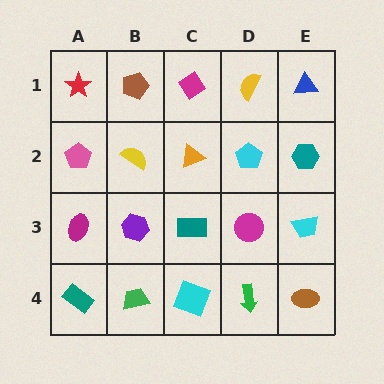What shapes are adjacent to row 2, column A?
A red star (row 1, column A), a magenta ellipse (row 3, column A), a yellow semicircle (row 2, column B).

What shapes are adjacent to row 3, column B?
A yellow semicircle (row 2, column B), a green trapezoid (row 4, column B), a magenta ellipse (row 3, column A), a teal rectangle (row 3, column C).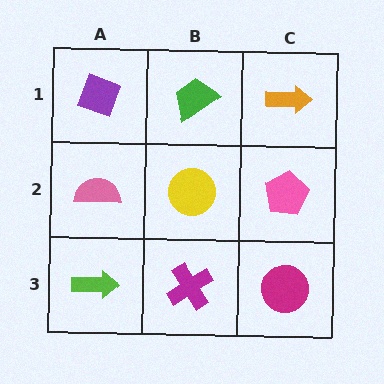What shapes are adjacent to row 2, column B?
A green trapezoid (row 1, column B), a magenta cross (row 3, column B), a pink semicircle (row 2, column A), a pink pentagon (row 2, column C).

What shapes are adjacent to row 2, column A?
A purple diamond (row 1, column A), a lime arrow (row 3, column A), a yellow circle (row 2, column B).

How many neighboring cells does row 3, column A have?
2.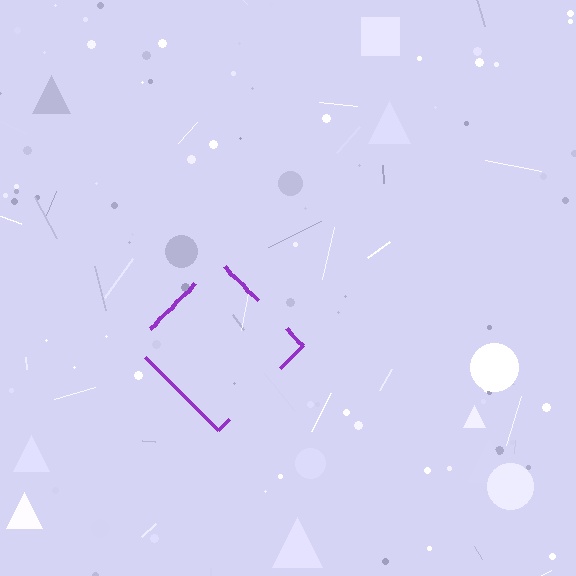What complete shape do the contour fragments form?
The contour fragments form a diamond.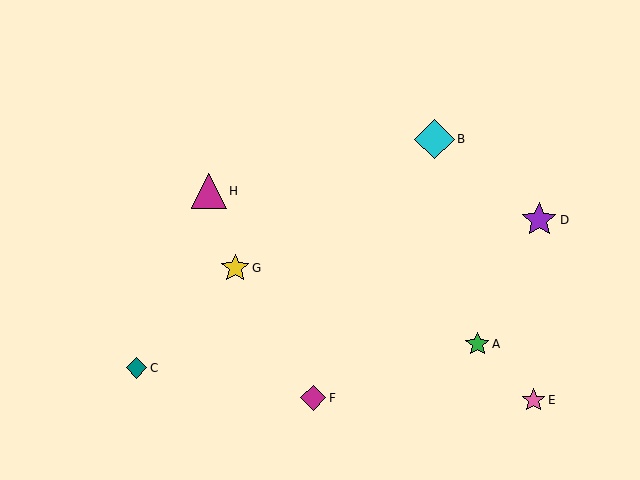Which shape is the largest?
The cyan diamond (labeled B) is the largest.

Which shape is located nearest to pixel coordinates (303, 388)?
The magenta diamond (labeled F) at (313, 398) is nearest to that location.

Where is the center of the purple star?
The center of the purple star is at (539, 220).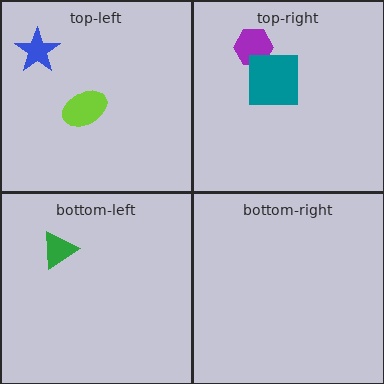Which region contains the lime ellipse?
The top-left region.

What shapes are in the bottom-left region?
The green triangle.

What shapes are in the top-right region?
The purple hexagon, the teal square.